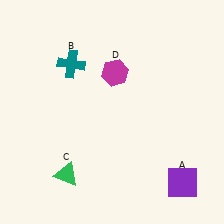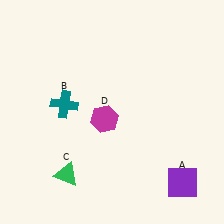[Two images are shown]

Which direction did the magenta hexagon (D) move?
The magenta hexagon (D) moved down.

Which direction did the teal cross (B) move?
The teal cross (B) moved down.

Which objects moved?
The objects that moved are: the teal cross (B), the magenta hexagon (D).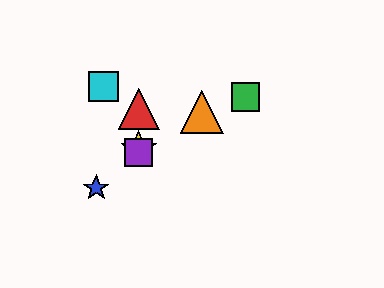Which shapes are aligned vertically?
The red triangle, the yellow star, the purple square are aligned vertically.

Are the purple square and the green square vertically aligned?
No, the purple square is at x≈139 and the green square is at x≈246.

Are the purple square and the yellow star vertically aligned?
Yes, both are at x≈139.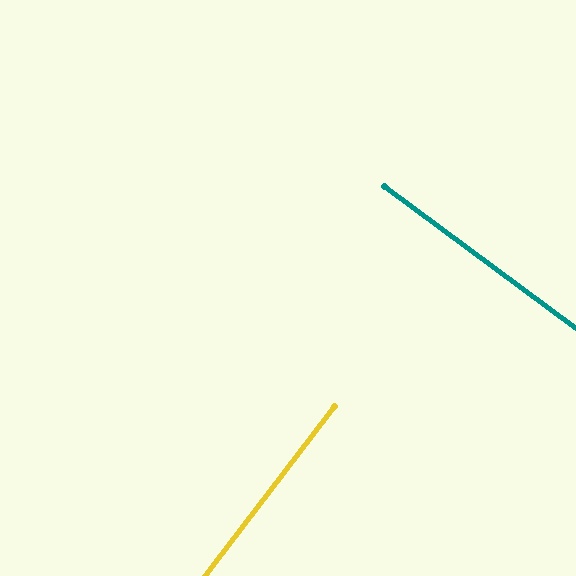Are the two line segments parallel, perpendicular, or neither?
Perpendicular — they meet at approximately 89°.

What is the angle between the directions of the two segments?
Approximately 89 degrees.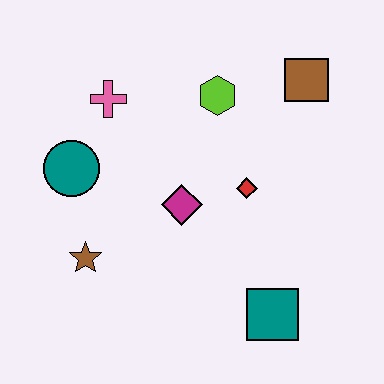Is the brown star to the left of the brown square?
Yes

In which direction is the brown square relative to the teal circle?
The brown square is to the right of the teal circle.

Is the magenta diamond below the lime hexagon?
Yes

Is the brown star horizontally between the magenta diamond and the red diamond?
No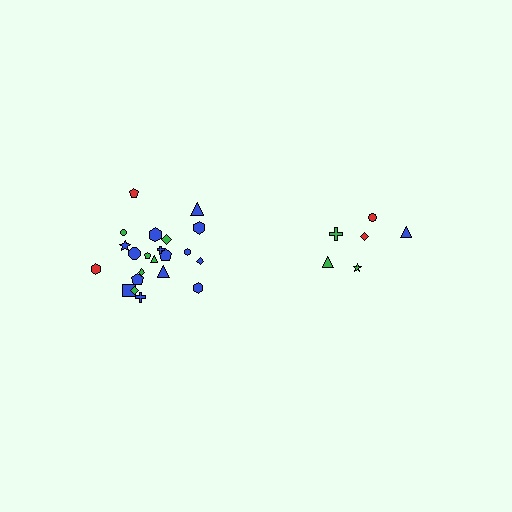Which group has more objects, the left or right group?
The left group.